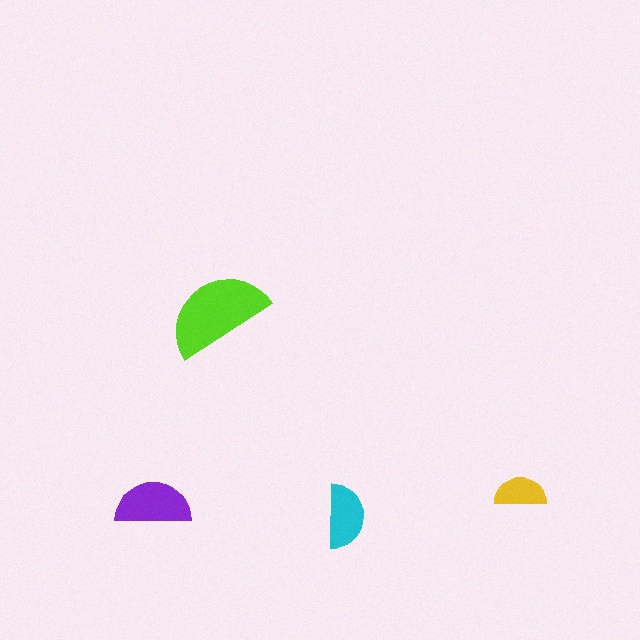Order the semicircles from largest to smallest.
the lime one, the purple one, the cyan one, the yellow one.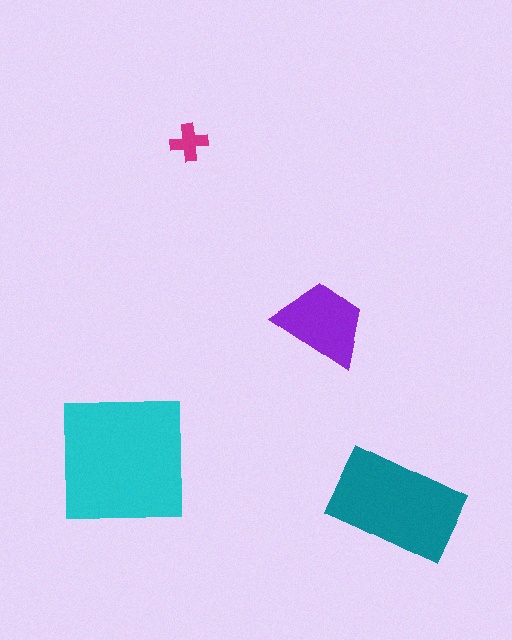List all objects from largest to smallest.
The cyan square, the teal rectangle, the purple trapezoid, the magenta cross.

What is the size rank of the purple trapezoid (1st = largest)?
3rd.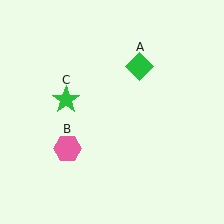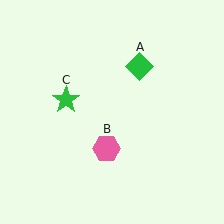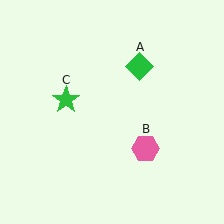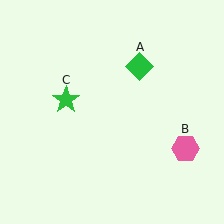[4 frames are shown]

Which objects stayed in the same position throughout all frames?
Green diamond (object A) and green star (object C) remained stationary.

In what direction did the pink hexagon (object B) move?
The pink hexagon (object B) moved right.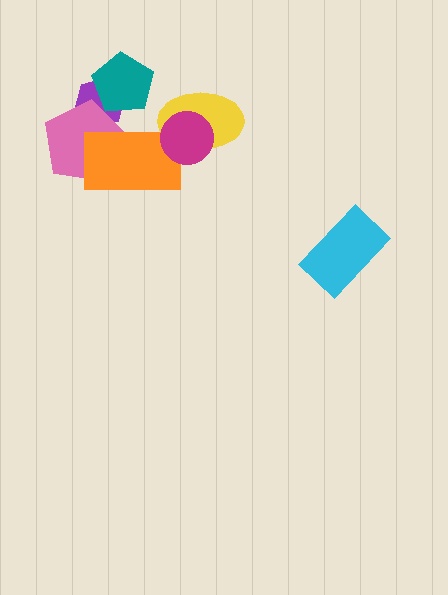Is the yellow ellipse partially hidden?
Yes, it is partially covered by another shape.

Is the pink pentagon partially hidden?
Yes, it is partially covered by another shape.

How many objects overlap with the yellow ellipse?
2 objects overlap with the yellow ellipse.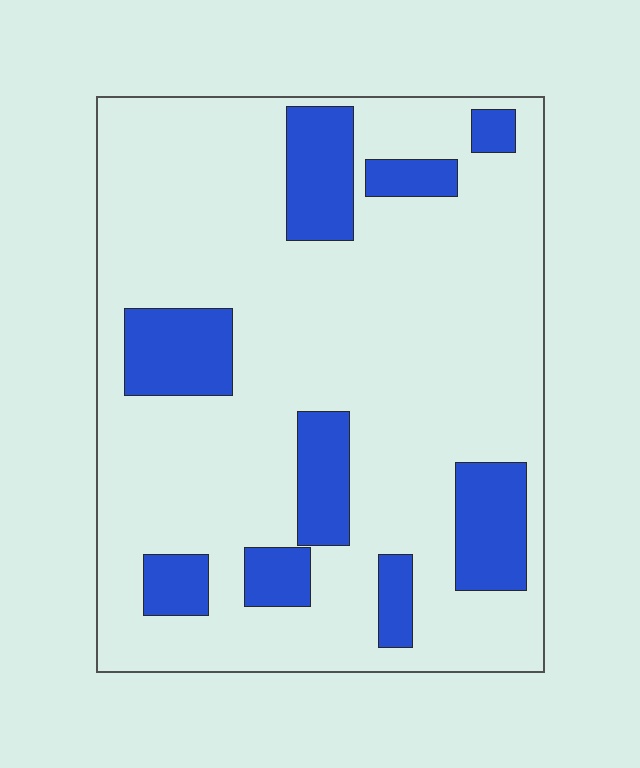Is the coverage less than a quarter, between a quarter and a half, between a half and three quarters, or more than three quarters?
Less than a quarter.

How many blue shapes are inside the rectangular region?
9.